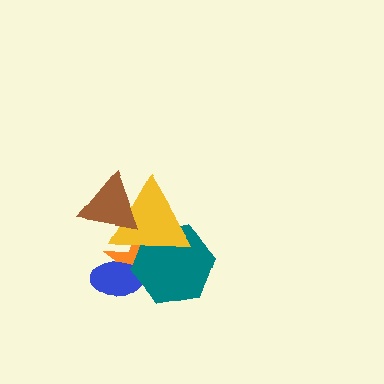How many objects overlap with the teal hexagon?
3 objects overlap with the teal hexagon.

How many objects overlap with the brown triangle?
2 objects overlap with the brown triangle.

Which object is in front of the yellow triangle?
The brown triangle is in front of the yellow triangle.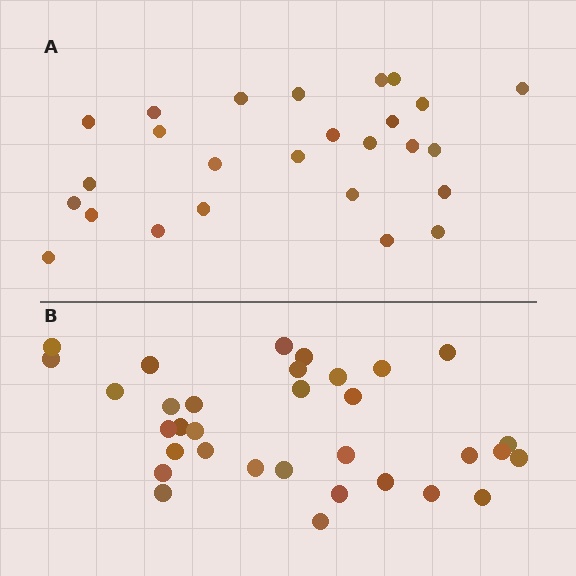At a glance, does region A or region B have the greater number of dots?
Region B (the bottom region) has more dots.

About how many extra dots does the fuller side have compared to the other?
Region B has roughly 8 or so more dots than region A.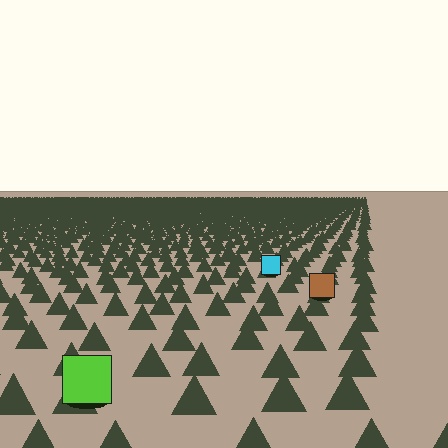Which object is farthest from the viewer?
The cyan square is farthest from the viewer. It appears smaller and the ground texture around it is denser.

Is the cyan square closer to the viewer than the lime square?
No. The lime square is closer — you can tell from the texture gradient: the ground texture is coarser near it.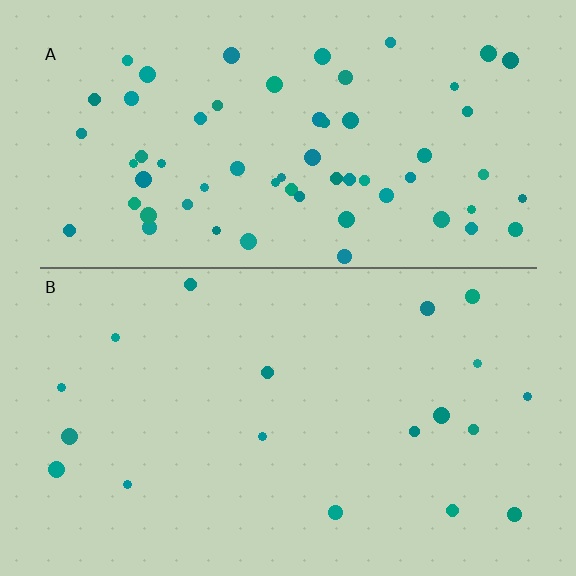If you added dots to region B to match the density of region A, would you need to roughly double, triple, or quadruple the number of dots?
Approximately triple.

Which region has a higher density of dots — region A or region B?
A (the top).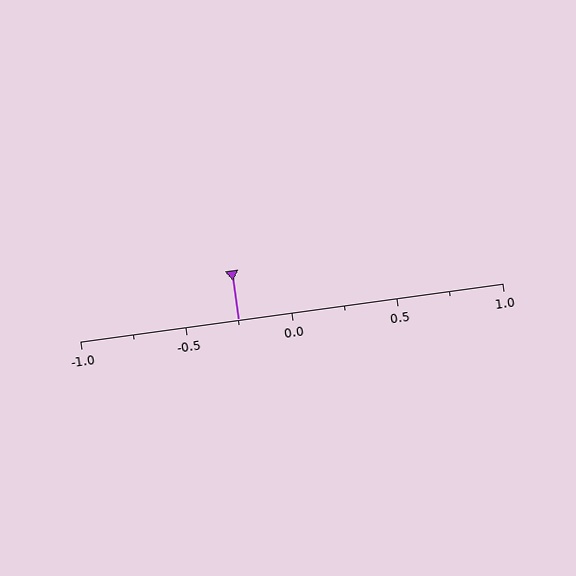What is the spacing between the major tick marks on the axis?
The major ticks are spaced 0.5 apart.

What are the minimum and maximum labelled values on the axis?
The axis runs from -1.0 to 1.0.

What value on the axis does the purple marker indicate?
The marker indicates approximately -0.25.